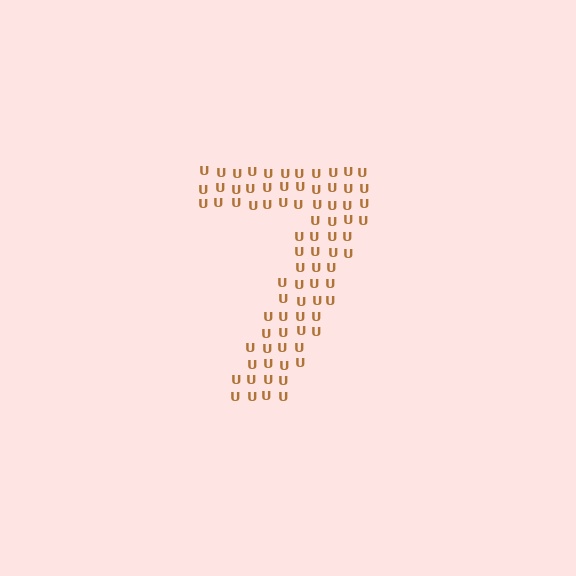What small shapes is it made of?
It is made of small letter U's.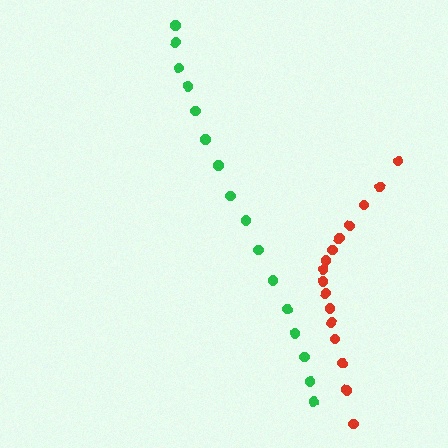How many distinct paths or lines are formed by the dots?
There are 2 distinct paths.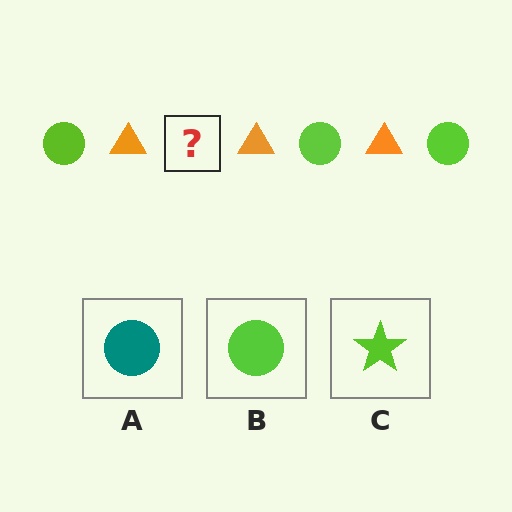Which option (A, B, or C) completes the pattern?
B.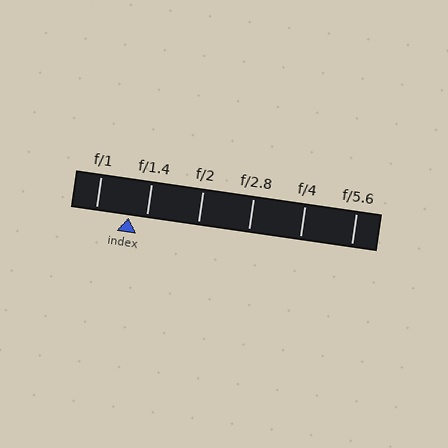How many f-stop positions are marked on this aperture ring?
There are 6 f-stop positions marked.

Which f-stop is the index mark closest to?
The index mark is closest to f/1.4.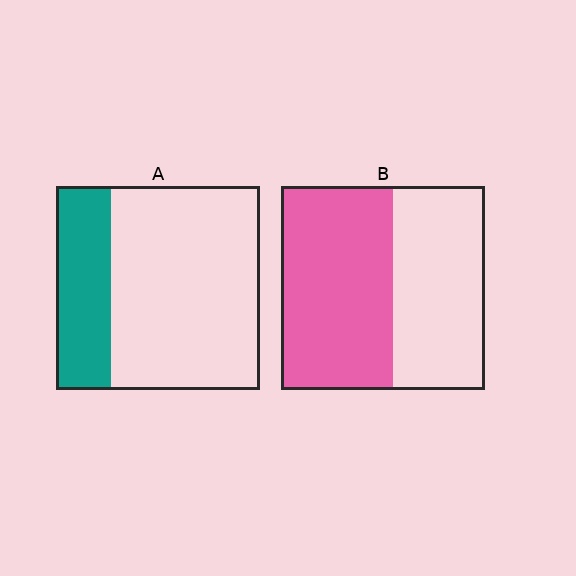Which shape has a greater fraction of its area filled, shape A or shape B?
Shape B.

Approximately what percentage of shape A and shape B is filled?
A is approximately 25% and B is approximately 55%.